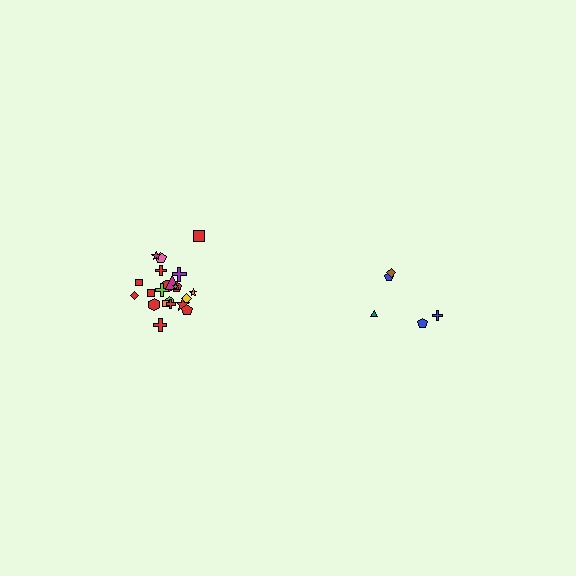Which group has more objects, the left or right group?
The left group.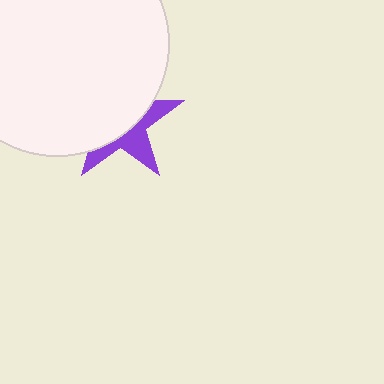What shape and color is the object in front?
The object in front is a white circle.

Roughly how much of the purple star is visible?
A small part of it is visible (roughly 38%).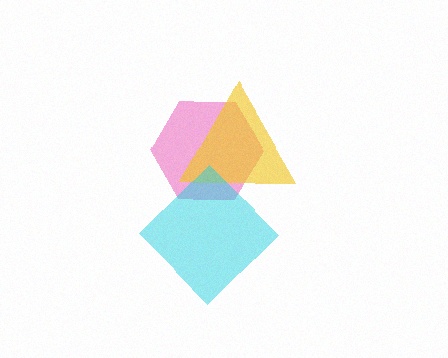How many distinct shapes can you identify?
There are 3 distinct shapes: a pink hexagon, a yellow triangle, a cyan diamond.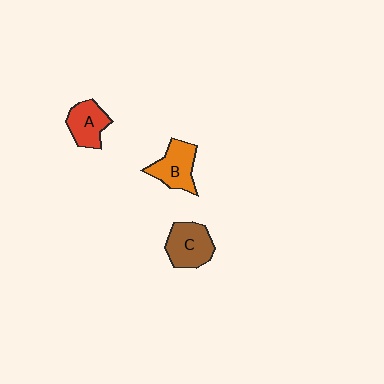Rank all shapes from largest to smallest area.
From largest to smallest: C (brown), B (orange), A (red).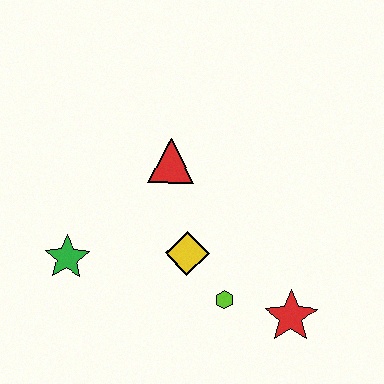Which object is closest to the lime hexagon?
The yellow diamond is closest to the lime hexagon.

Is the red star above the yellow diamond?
No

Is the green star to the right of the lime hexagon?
No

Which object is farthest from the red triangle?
The red star is farthest from the red triangle.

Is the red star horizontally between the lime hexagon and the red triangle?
No